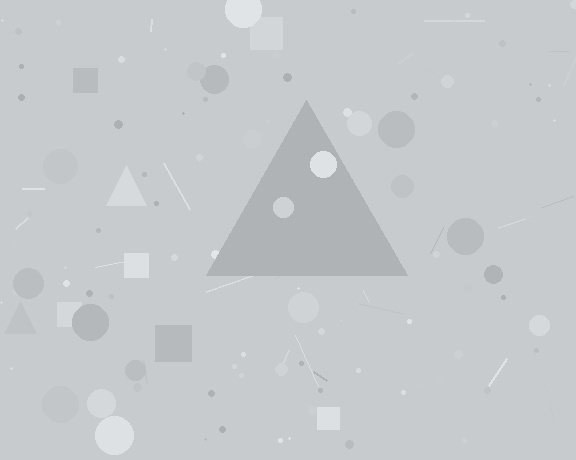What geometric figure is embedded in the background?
A triangle is embedded in the background.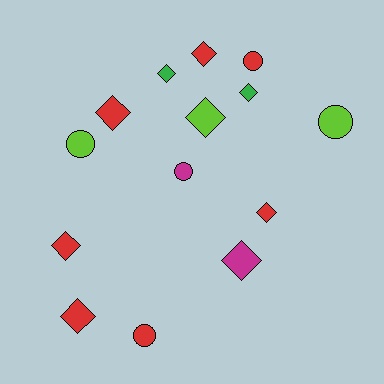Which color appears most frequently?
Red, with 7 objects.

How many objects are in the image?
There are 14 objects.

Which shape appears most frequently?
Diamond, with 9 objects.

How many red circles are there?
There are 2 red circles.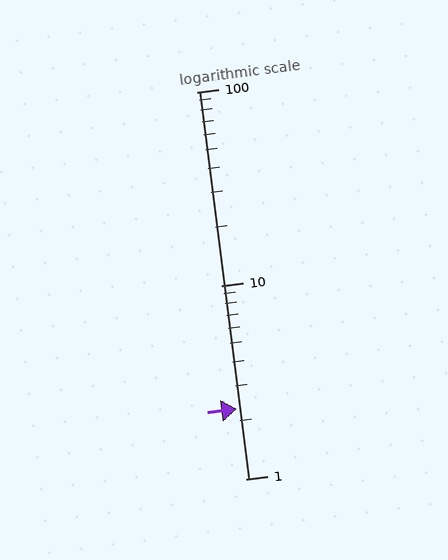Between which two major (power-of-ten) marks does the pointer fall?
The pointer is between 1 and 10.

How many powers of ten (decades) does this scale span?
The scale spans 2 decades, from 1 to 100.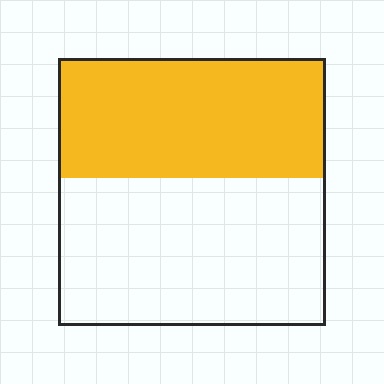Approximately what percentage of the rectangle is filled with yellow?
Approximately 45%.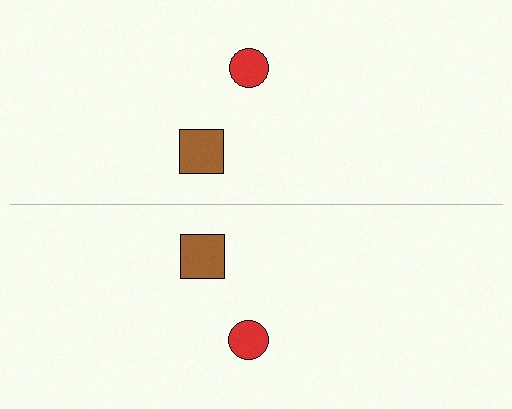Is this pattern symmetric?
Yes, this pattern has bilateral (reflection) symmetry.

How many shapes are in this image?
There are 4 shapes in this image.